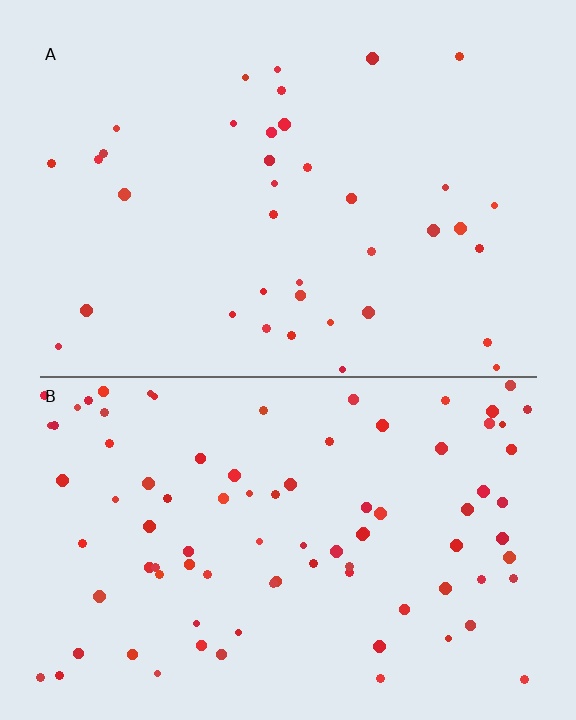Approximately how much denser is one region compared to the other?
Approximately 2.3× — region B over region A.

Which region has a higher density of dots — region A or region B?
B (the bottom).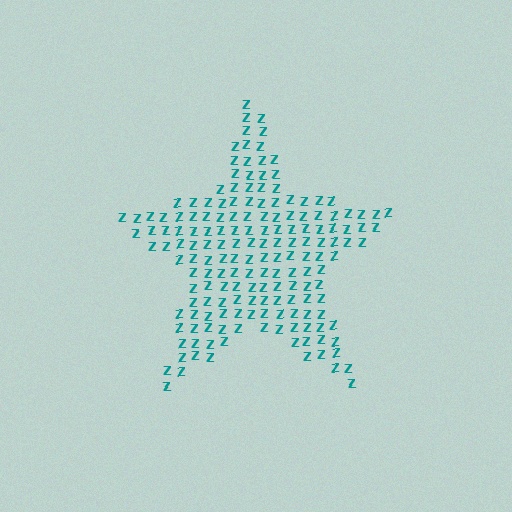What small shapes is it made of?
It is made of small letter Z's.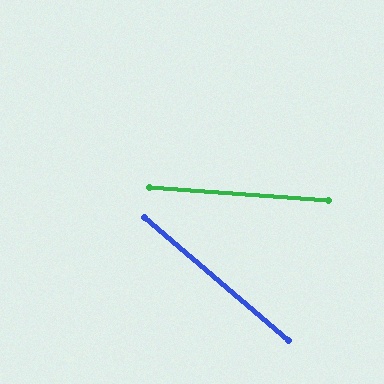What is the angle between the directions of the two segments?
Approximately 36 degrees.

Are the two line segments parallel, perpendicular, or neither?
Neither parallel nor perpendicular — they differ by about 36°.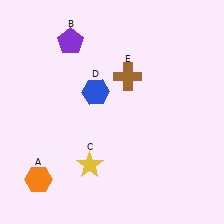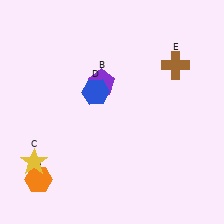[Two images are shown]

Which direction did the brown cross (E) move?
The brown cross (E) moved right.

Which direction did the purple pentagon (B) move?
The purple pentagon (B) moved down.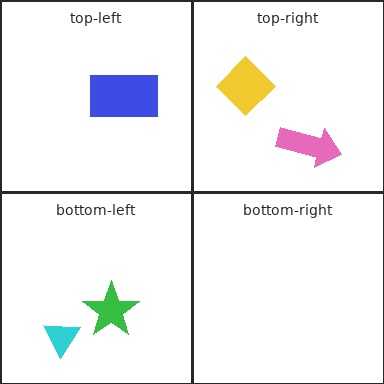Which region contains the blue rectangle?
The top-left region.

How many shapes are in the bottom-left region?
2.